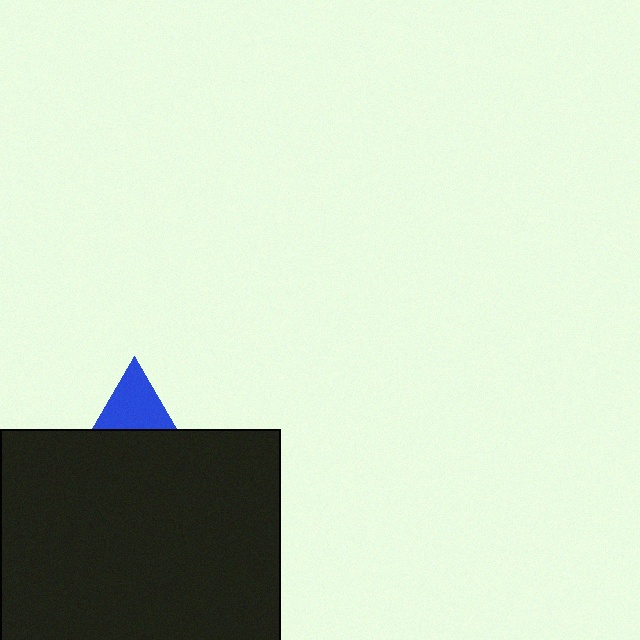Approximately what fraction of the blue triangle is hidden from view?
Roughly 62% of the blue triangle is hidden behind the black rectangle.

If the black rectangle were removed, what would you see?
You would see the complete blue triangle.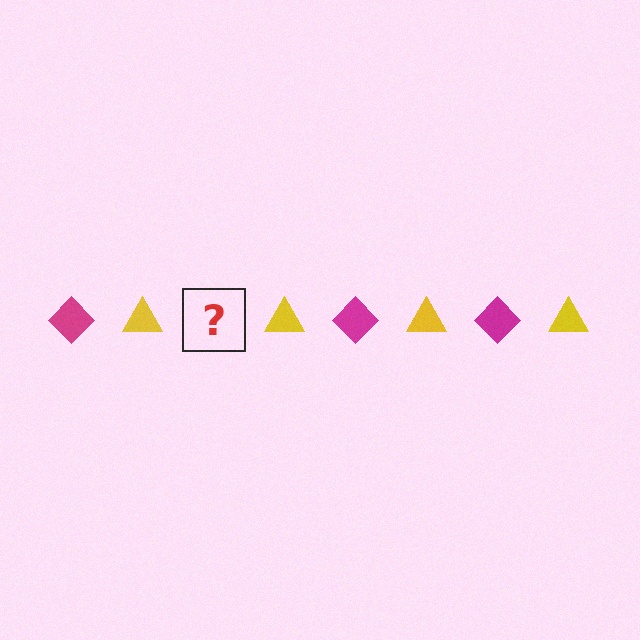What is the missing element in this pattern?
The missing element is a magenta diamond.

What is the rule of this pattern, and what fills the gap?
The rule is that the pattern alternates between magenta diamond and yellow triangle. The gap should be filled with a magenta diamond.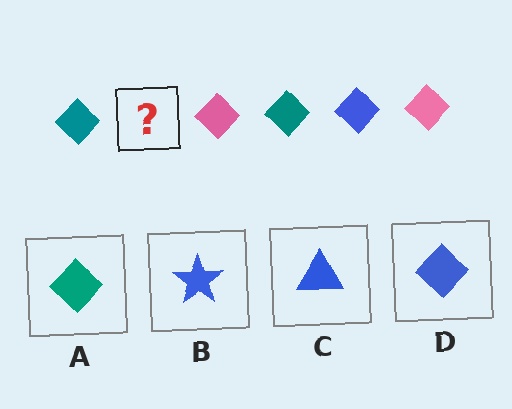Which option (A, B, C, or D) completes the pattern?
D.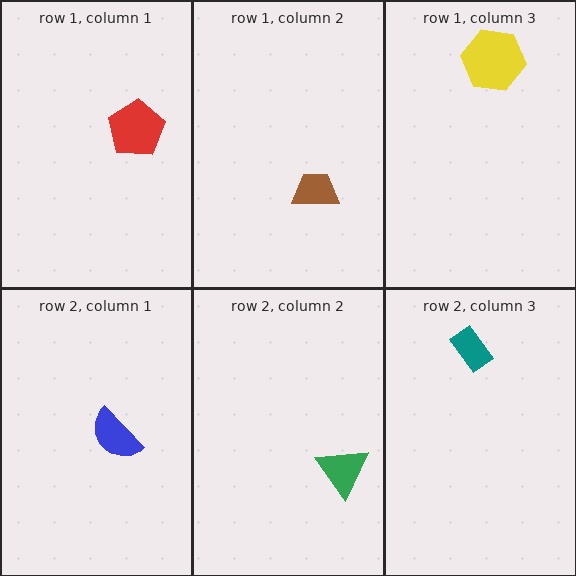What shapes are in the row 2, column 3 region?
The teal rectangle.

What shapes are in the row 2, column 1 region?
The blue semicircle.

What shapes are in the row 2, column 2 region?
The green triangle.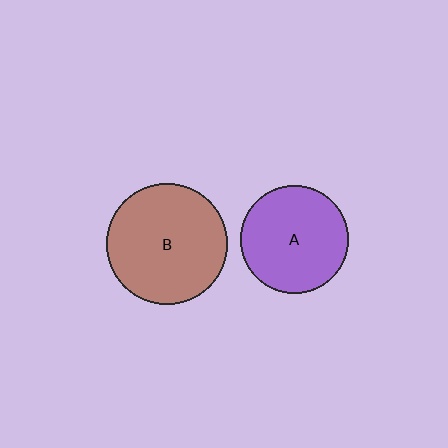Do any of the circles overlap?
No, none of the circles overlap.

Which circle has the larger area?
Circle B (brown).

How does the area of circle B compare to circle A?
Approximately 1.3 times.